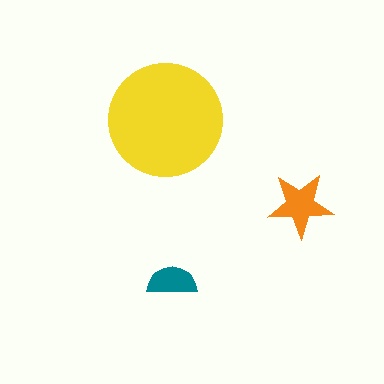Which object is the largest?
The yellow circle.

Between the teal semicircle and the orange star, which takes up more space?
The orange star.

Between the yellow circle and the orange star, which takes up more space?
The yellow circle.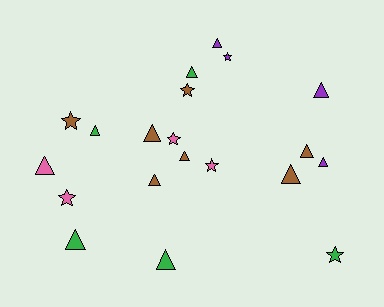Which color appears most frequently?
Brown, with 7 objects.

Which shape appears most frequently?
Triangle, with 13 objects.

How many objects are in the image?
There are 20 objects.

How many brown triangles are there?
There are 5 brown triangles.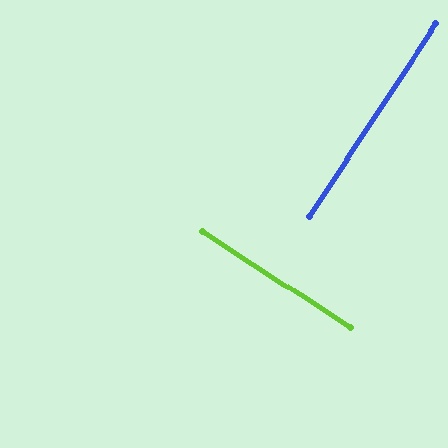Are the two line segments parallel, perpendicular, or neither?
Perpendicular — they meet at approximately 90°.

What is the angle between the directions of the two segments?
Approximately 90 degrees.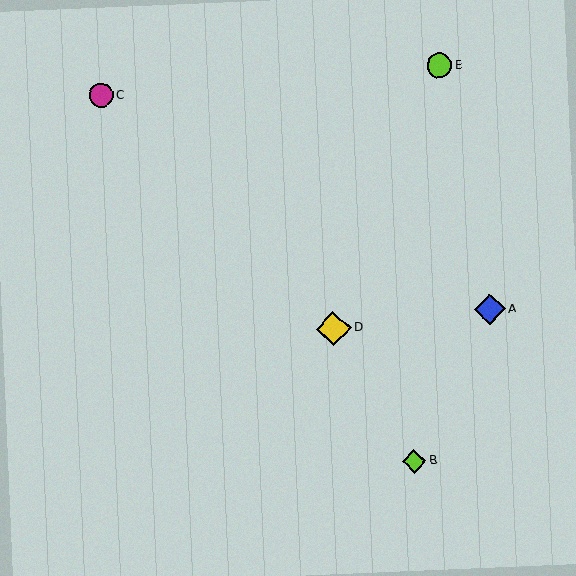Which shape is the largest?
The yellow diamond (labeled D) is the largest.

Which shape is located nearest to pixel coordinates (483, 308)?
The blue diamond (labeled A) at (490, 309) is nearest to that location.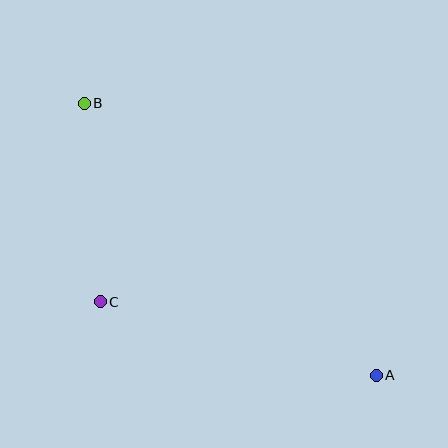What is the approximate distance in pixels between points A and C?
The distance between A and C is approximately 286 pixels.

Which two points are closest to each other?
Points B and C are closest to each other.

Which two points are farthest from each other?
Points A and B are farthest from each other.